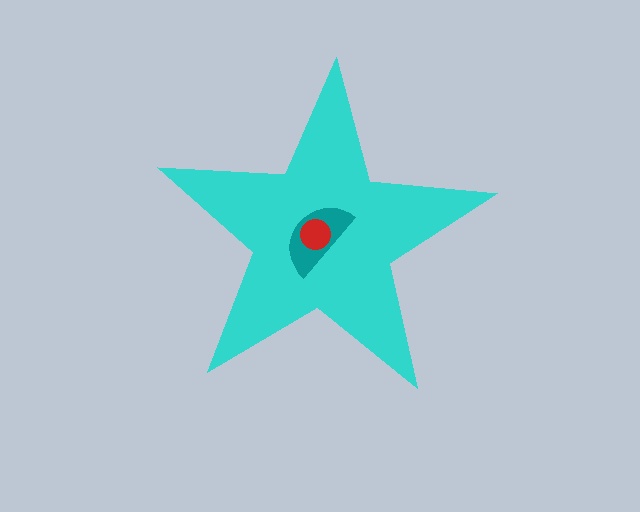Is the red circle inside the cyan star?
Yes.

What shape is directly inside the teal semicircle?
The red circle.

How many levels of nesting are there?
3.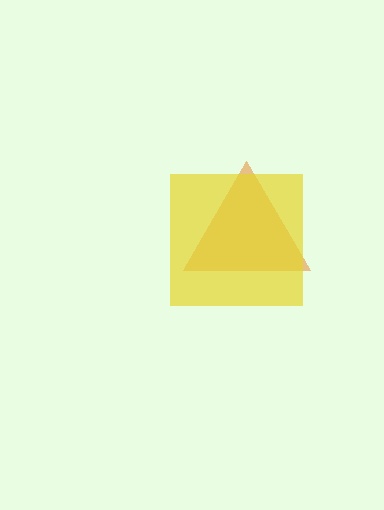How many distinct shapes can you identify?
There are 2 distinct shapes: an orange triangle, a yellow square.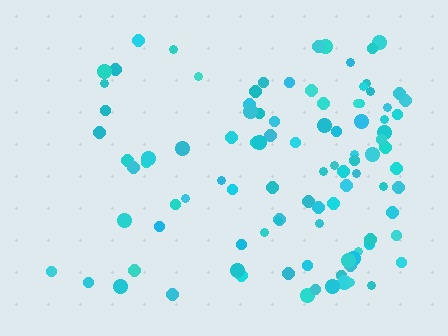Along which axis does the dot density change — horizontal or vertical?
Horizontal.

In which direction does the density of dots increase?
From left to right, with the right side densest.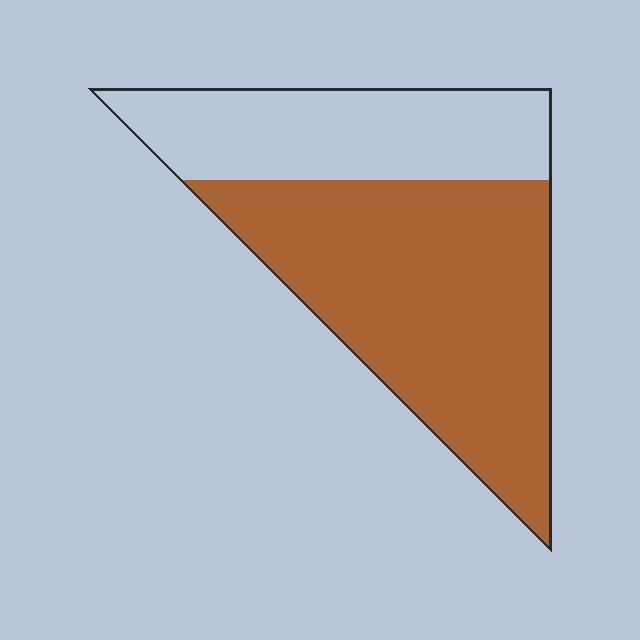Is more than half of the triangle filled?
Yes.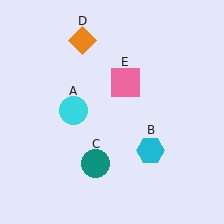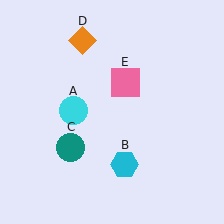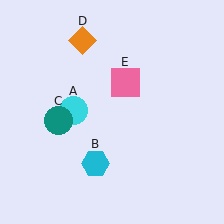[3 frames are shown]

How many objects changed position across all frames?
2 objects changed position: cyan hexagon (object B), teal circle (object C).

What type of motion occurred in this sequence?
The cyan hexagon (object B), teal circle (object C) rotated clockwise around the center of the scene.